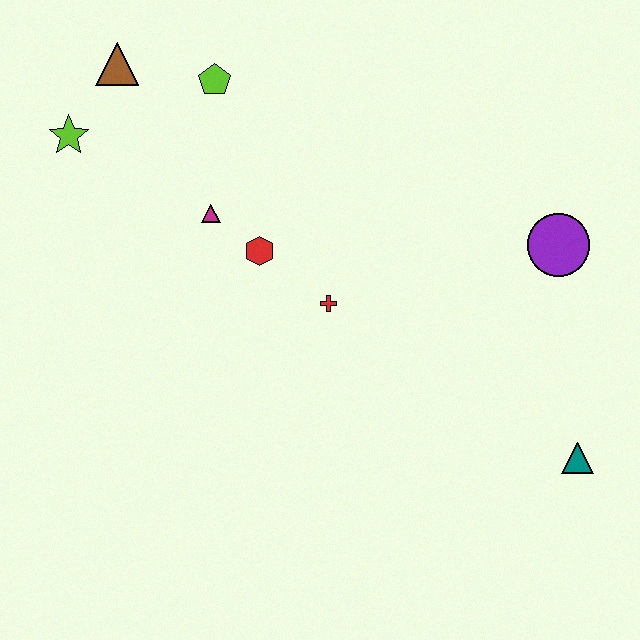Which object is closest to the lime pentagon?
The brown triangle is closest to the lime pentagon.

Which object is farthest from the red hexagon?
The teal triangle is farthest from the red hexagon.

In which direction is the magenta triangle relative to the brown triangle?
The magenta triangle is below the brown triangle.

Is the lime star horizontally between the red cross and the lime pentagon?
No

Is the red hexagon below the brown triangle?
Yes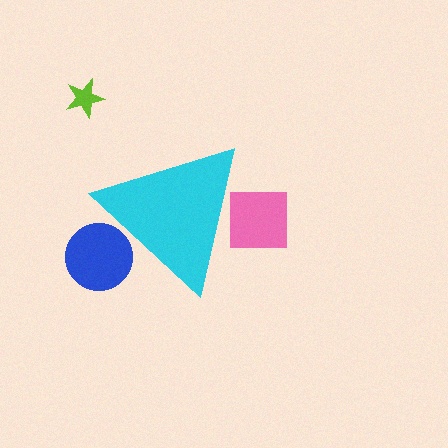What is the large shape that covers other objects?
A cyan triangle.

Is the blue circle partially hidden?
Yes, the blue circle is partially hidden behind the cyan triangle.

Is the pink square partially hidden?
Yes, the pink square is partially hidden behind the cyan triangle.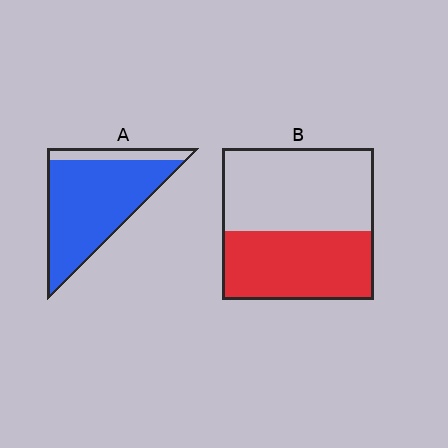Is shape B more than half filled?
No.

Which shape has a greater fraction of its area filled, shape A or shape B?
Shape A.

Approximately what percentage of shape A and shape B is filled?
A is approximately 85% and B is approximately 45%.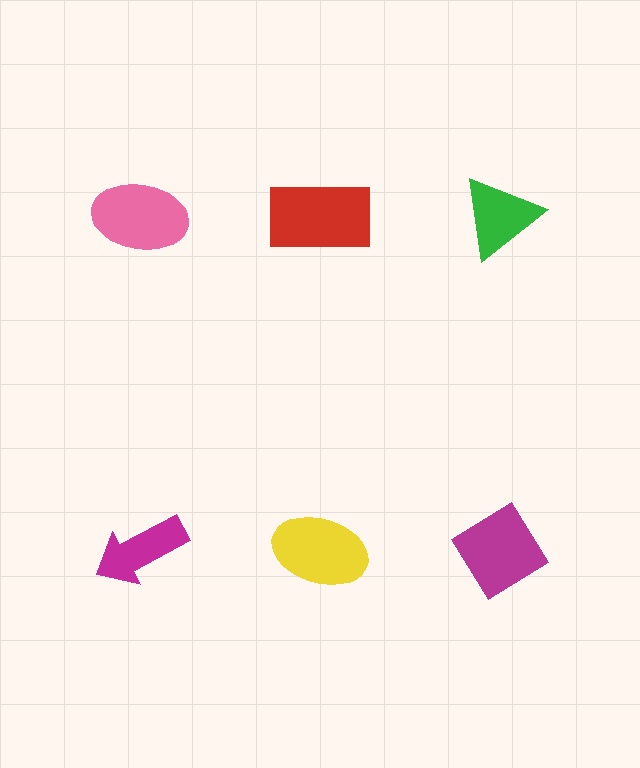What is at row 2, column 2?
A yellow ellipse.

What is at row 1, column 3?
A green triangle.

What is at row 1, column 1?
A pink ellipse.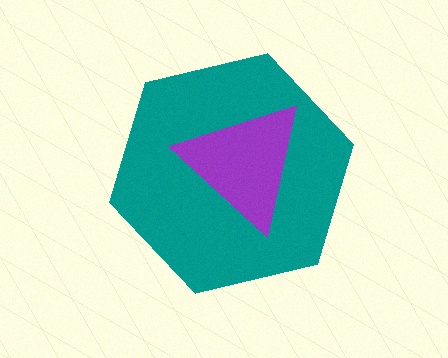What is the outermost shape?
The teal hexagon.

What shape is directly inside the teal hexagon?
The purple triangle.